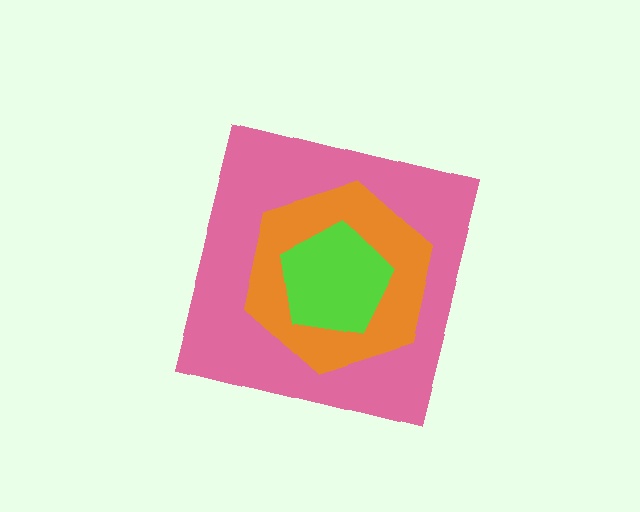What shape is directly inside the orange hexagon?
The lime pentagon.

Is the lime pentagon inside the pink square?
Yes.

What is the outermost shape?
The pink square.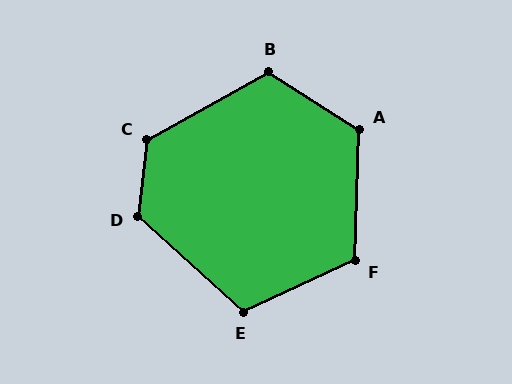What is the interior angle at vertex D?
Approximately 125 degrees (obtuse).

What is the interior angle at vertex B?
Approximately 118 degrees (obtuse).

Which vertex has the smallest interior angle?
E, at approximately 113 degrees.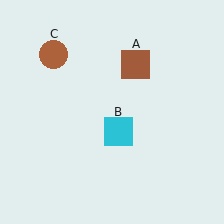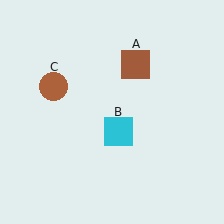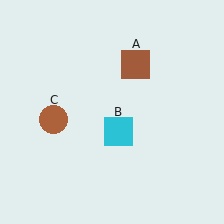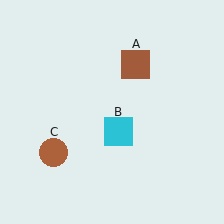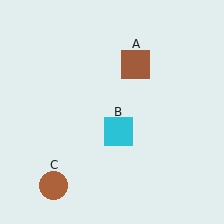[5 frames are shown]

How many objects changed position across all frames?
1 object changed position: brown circle (object C).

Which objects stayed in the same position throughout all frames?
Brown square (object A) and cyan square (object B) remained stationary.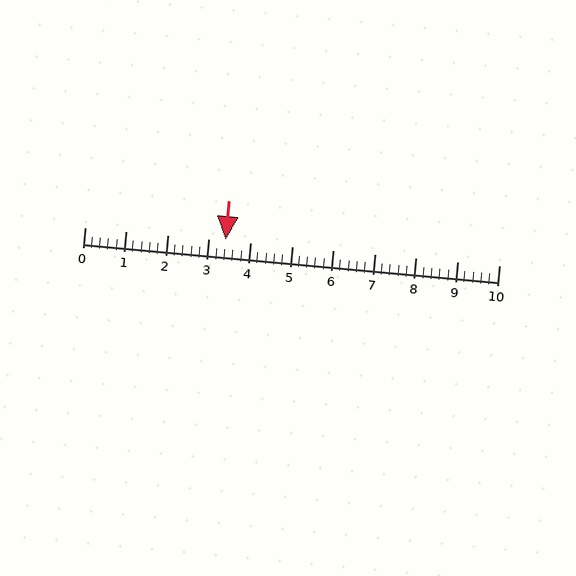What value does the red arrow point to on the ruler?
The red arrow points to approximately 3.4.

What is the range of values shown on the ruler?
The ruler shows values from 0 to 10.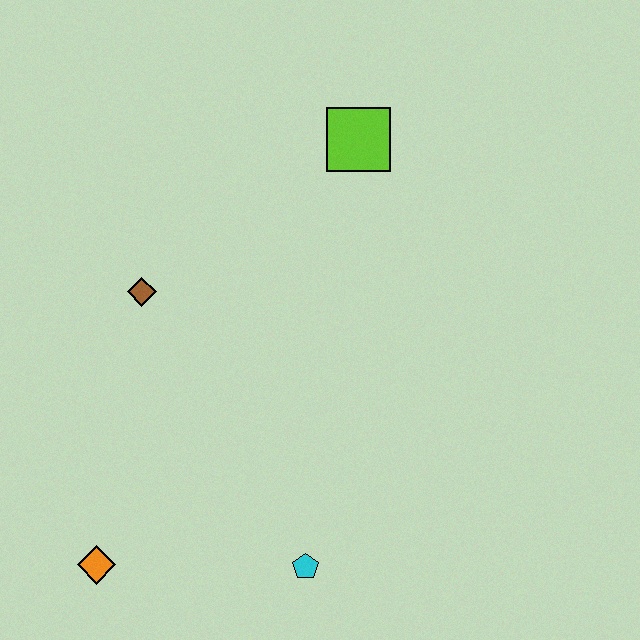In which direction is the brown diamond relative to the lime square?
The brown diamond is to the left of the lime square.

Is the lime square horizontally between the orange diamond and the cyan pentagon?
No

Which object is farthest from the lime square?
The orange diamond is farthest from the lime square.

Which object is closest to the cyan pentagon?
The orange diamond is closest to the cyan pentagon.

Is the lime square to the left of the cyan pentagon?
No